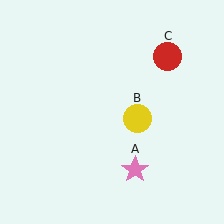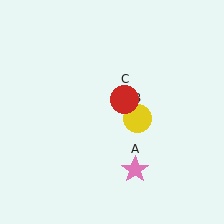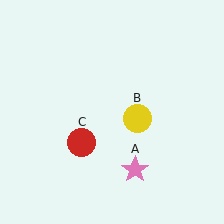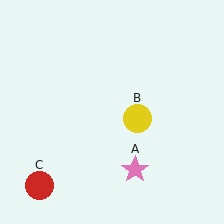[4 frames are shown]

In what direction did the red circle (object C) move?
The red circle (object C) moved down and to the left.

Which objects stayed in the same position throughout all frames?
Pink star (object A) and yellow circle (object B) remained stationary.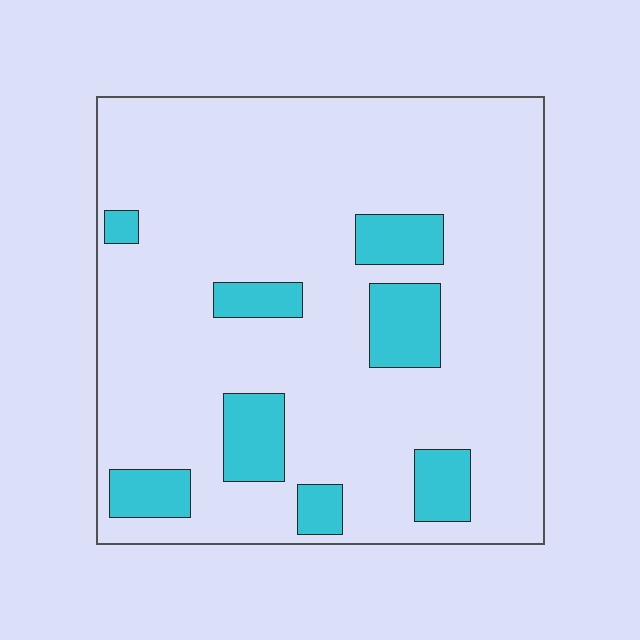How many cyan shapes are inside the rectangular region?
8.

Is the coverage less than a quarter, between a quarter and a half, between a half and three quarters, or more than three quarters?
Less than a quarter.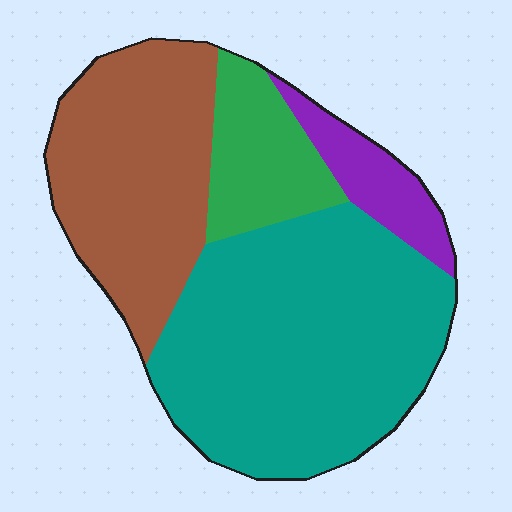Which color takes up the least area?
Purple, at roughly 10%.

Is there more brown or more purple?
Brown.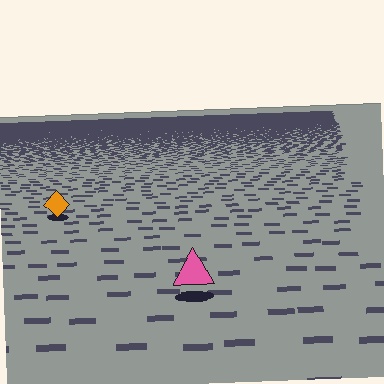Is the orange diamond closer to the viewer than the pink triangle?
No. The pink triangle is closer — you can tell from the texture gradient: the ground texture is coarser near it.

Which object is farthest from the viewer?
The orange diamond is farthest from the viewer. It appears smaller and the ground texture around it is denser.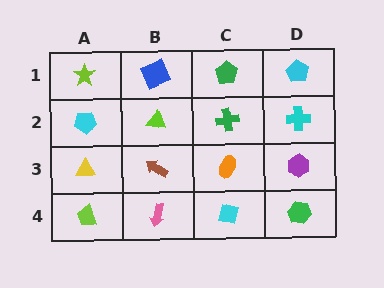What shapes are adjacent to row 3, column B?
A lime triangle (row 2, column B), a pink arrow (row 4, column B), a yellow triangle (row 3, column A), an orange ellipse (row 3, column C).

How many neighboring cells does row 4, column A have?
2.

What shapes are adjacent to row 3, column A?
A cyan pentagon (row 2, column A), a lime trapezoid (row 4, column A), a brown arrow (row 3, column B).